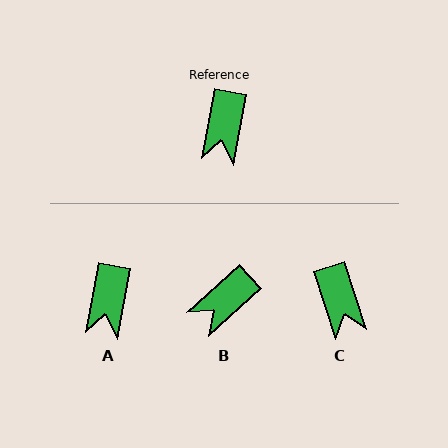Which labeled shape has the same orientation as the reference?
A.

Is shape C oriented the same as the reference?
No, it is off by about 29 degrees.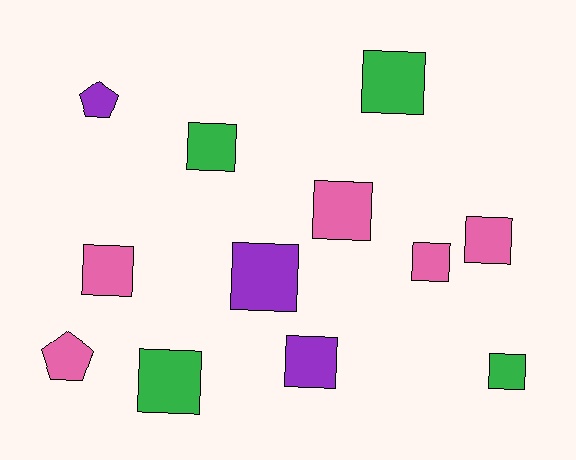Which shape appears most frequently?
Square, with 10 objects.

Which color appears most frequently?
Pink, with 5 objects.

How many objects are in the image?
There are 12 objects.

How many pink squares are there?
There are 4 pink squares.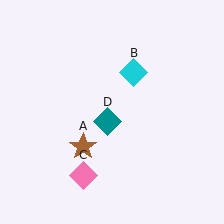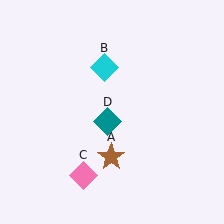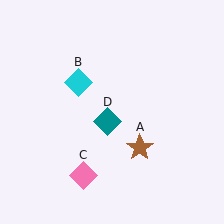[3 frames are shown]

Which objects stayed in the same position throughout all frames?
Pink diamond (object C) and teal diamond (object D) remained stationary.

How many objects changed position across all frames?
2 objects changed position: brown star (object A), cyan diamond (object B).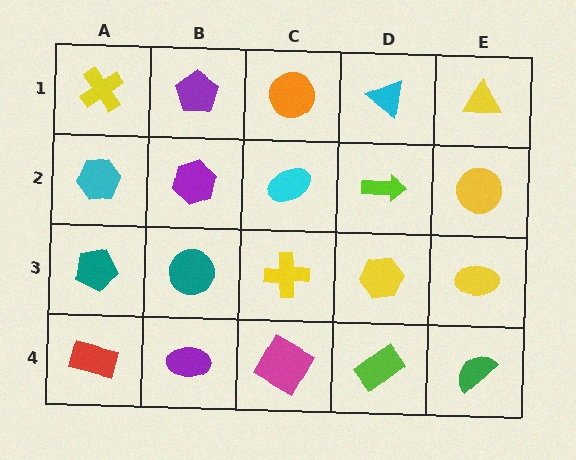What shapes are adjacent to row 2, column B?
A purple pentagon (row 1, column B), a teal circle (row 3, column B), a cyan hexagon (row 2, column A), a cyan ellipse (row 2, column C).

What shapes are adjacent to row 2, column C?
An orange circle (row 1, column C), a yellow cross (row 3, column C), a purple hexagon (row 2, column B), a lime arrow (row 2, column D).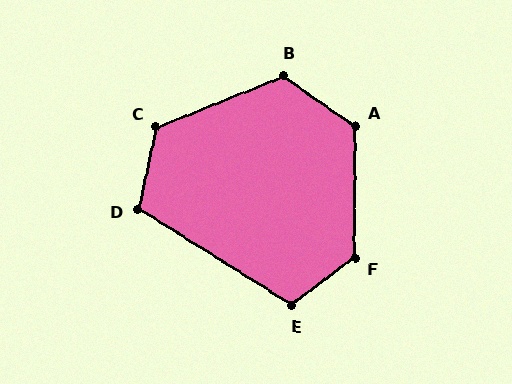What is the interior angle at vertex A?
Approximately 125 degrees (obtuse).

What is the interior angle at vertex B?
Approximately 123 degrees (obtuse).